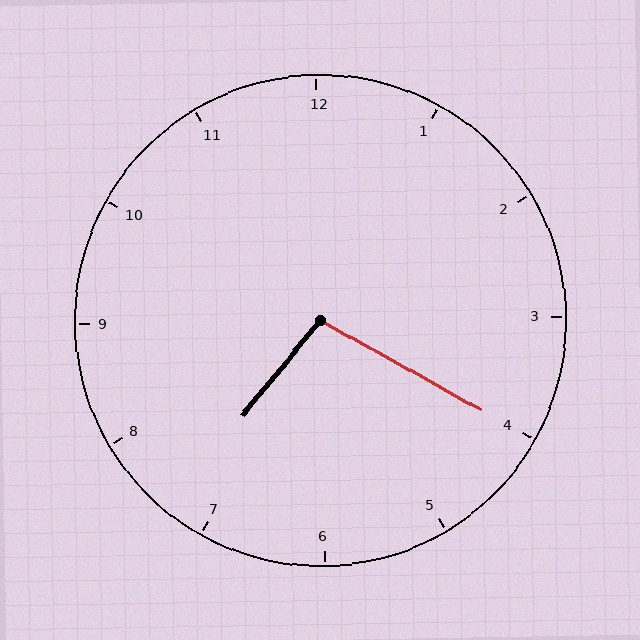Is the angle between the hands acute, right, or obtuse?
It is obtuse.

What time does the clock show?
7:20.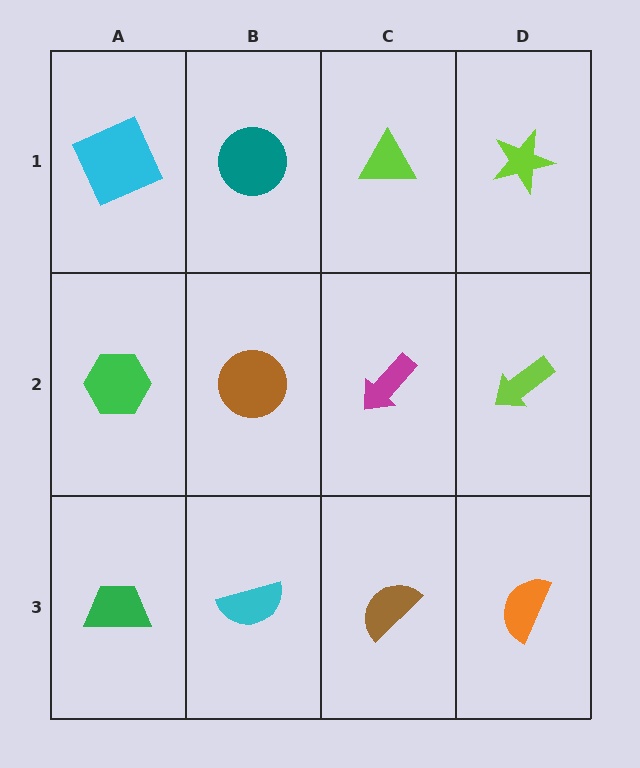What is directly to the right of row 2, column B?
A magenta arrow.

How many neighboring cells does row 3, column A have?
2.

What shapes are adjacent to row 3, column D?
A lime arrow (row 2, column D), a brown semicircle (row 3, column C).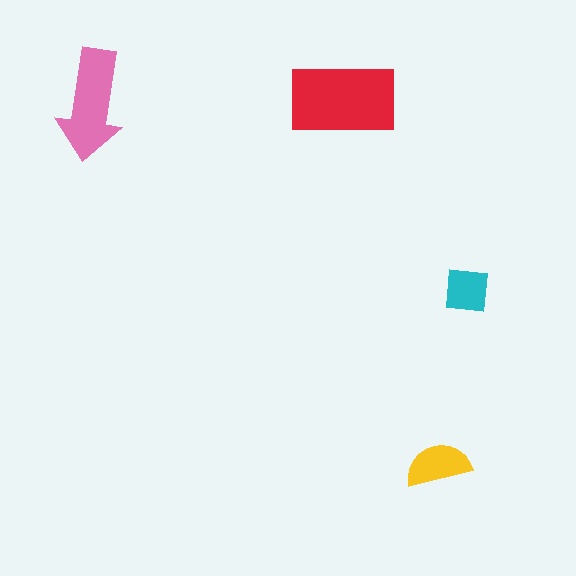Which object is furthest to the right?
The cyan square is rightmost.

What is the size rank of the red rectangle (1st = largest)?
1st.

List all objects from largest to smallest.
The red rectangle, the pink arrow, the yellow semicircle, the cyan square.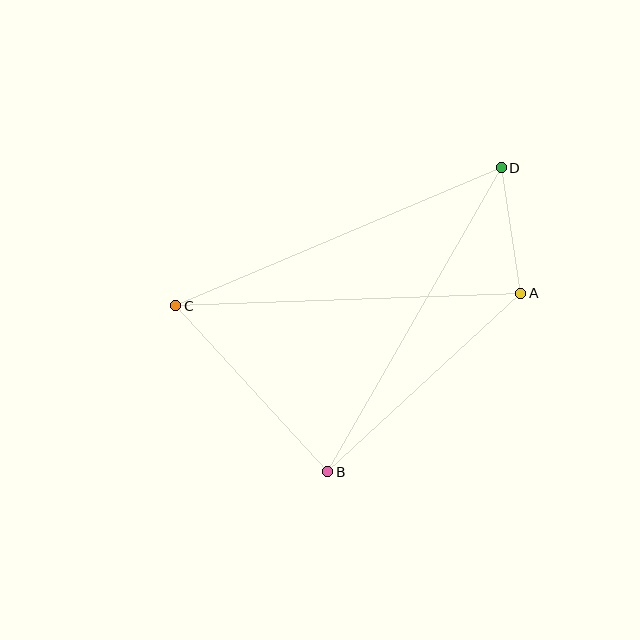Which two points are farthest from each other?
Points C and D are farthest from each other.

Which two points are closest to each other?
Points A and D are closest to each other.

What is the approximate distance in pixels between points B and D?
The distance between B and D is approximately 350 pixels.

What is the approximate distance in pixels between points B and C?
The distance between B and C is approximately 225 pixels.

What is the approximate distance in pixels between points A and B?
The distance between A and B is approximately 263 pixels.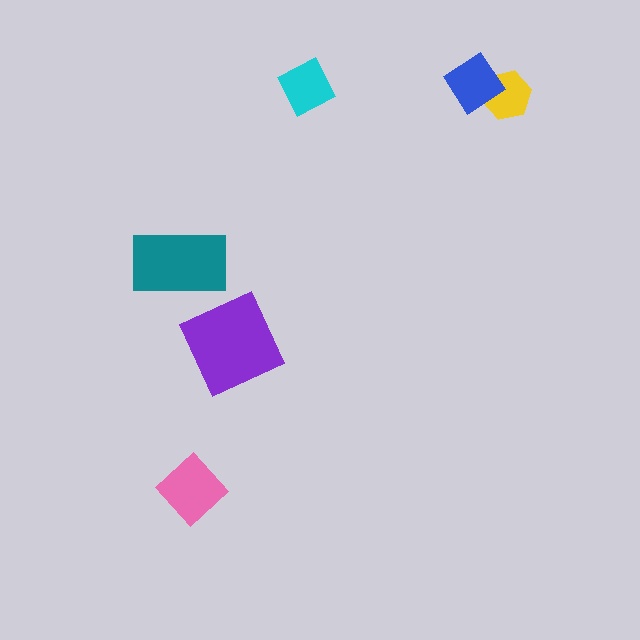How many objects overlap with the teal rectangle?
0 objects overlap with the teal rectangle.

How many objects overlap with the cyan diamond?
0 objects overlap with the cyan diamond.